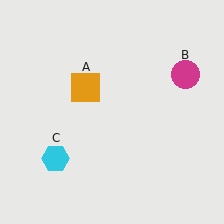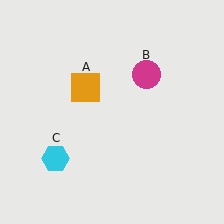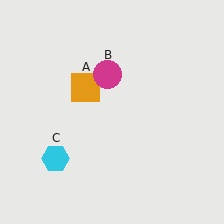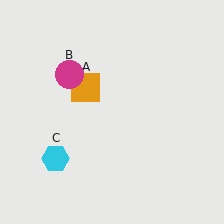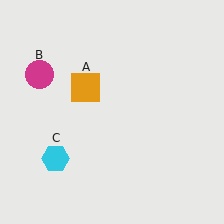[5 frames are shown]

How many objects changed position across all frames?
1 object changed position: magenta circle (object B).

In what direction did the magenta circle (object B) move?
The magenta circle (object B) moved left.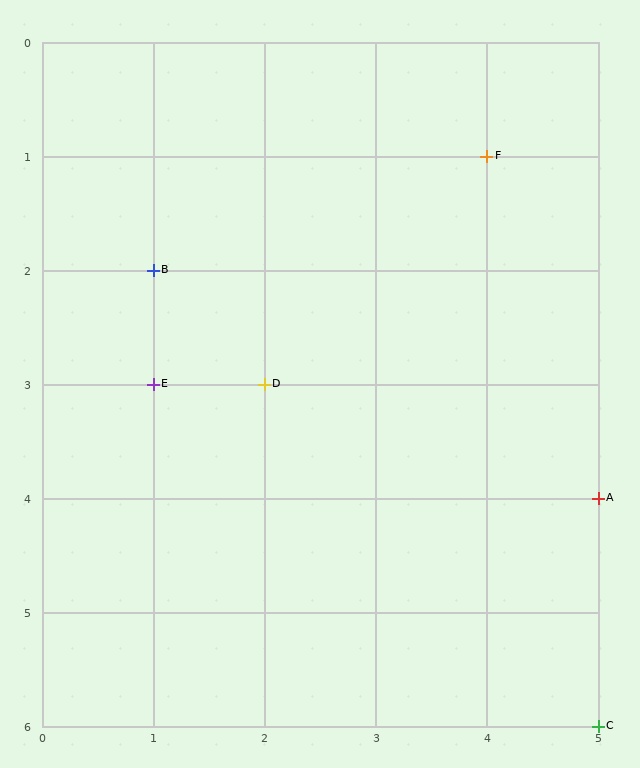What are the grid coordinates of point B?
Point B is at grid coordinates (1, 2).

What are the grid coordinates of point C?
Point C is at grid coordinates (5, 6).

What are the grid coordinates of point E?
Point E is at grid coordinates (1, 3).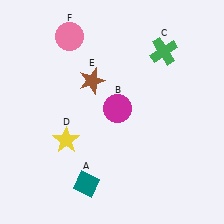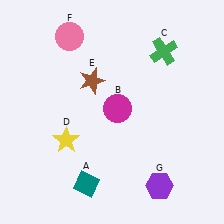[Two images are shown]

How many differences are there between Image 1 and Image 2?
There is 1 difference between the two images.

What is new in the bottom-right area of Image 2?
A purple hexagon (G) was added in the bottom-right area of Image 2.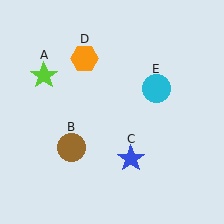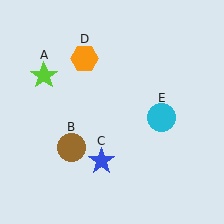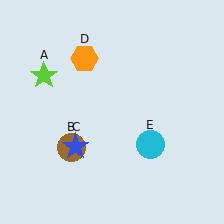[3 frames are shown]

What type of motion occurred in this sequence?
The blue star (object C), cyan circle (object E) rotated clockwise around the center of the scene.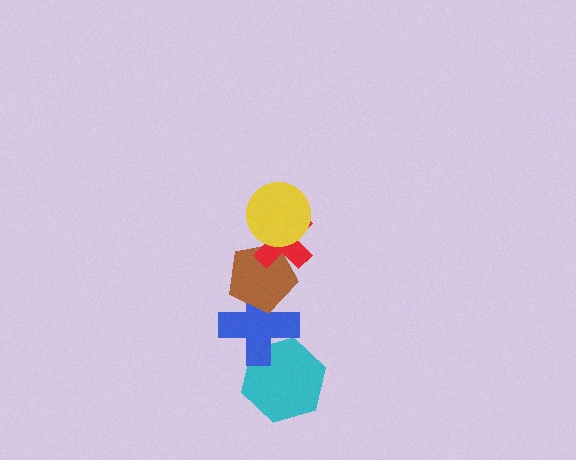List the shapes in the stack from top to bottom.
From top to bottom: the yellow circle, the red cross, the brown pentagon, the blue cross, the cyan hexagon.